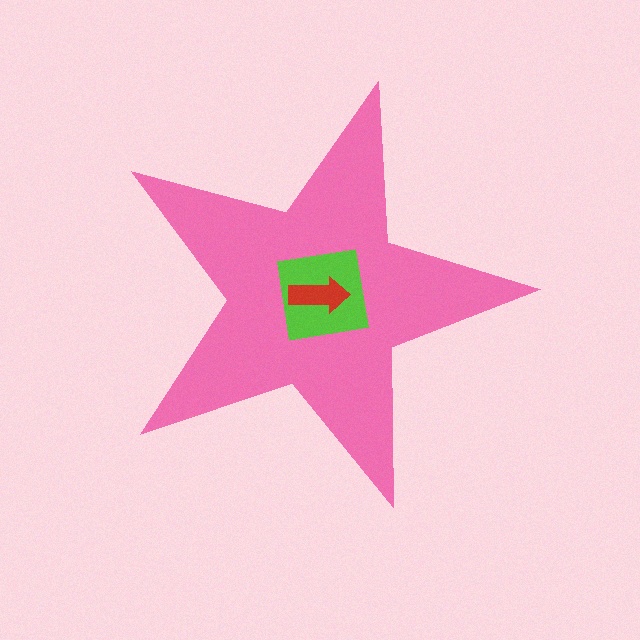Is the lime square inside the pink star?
Yes.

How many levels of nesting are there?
3.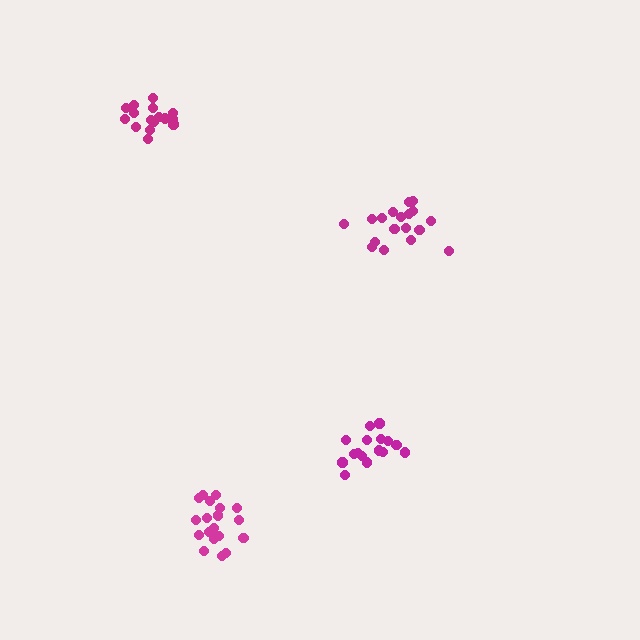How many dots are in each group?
Group 1: 20 dots, Group 2: 16 dots, Group 3: 16 dots, Group 4: 18 dots (70 total).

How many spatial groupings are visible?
There are 4 spatial groupings.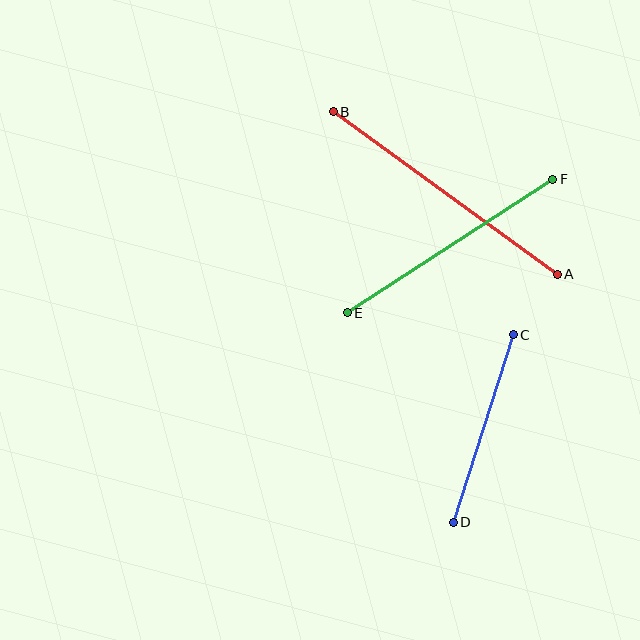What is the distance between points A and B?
The distance is approximately 277 pixels.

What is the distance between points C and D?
The distance is approximately 197 pixels.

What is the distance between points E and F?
The distance is approximately 245 pixels.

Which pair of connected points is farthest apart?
Points A and B are farthest apart.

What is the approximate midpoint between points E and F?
The midpoint is at approximately (450, 246) pixels.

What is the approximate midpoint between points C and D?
The midpoint is at approximately (483, 429) pixels.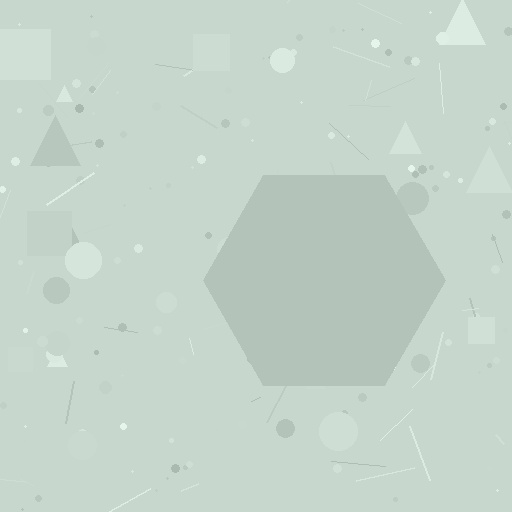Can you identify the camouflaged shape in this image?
The camouflaged shape is a hexagon.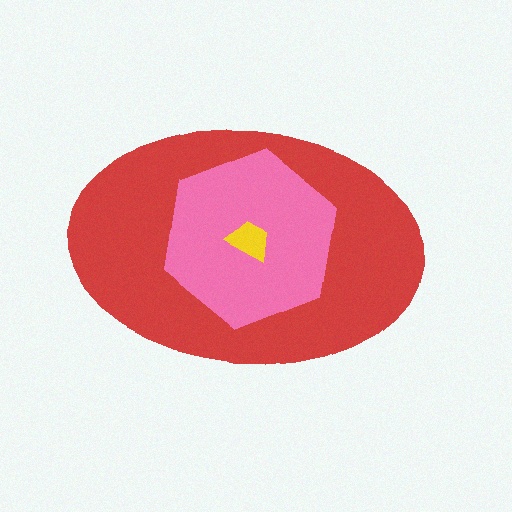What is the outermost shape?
The red ellipse.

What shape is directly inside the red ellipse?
The pink hexagon.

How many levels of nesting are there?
3.